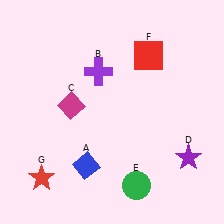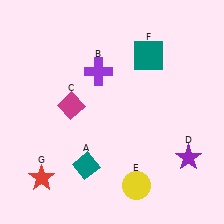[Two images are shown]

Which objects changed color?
A changed from blue to teal. E changed from green to yellow. F changed from red to teal.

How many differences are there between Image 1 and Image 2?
There are 3 differences between the two images.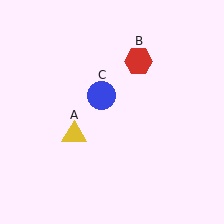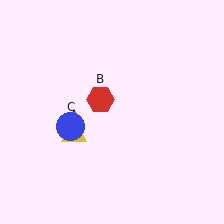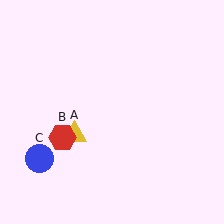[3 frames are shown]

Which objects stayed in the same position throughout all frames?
Yellow triangle (object A) remained stationary.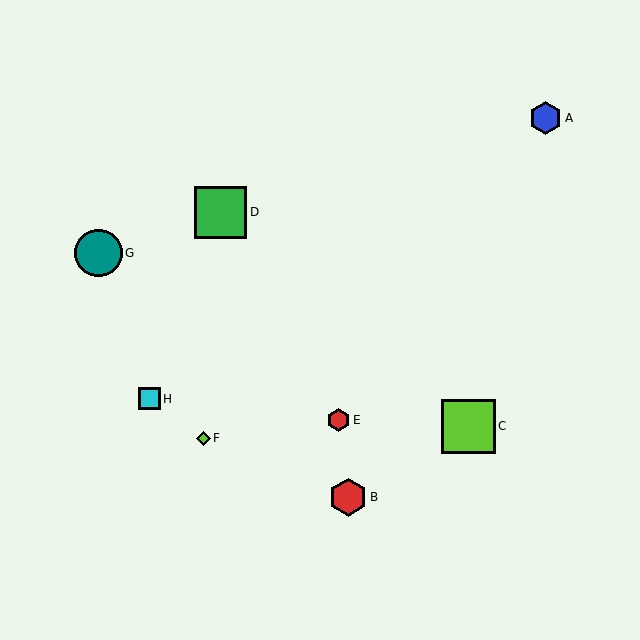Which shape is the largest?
The lime square (labeled C) is the largest.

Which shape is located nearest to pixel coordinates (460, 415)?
The lime square (labeled C) at (468, 426) is nearest to that location.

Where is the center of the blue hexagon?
The center of the blue hexagon is at (546, 118).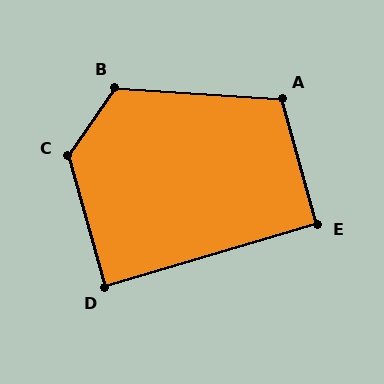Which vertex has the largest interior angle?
C, at approximately 129 degrees.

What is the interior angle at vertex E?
Approximately 91 degrees (approximately right).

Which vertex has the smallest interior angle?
D, at approximately 89 degrees.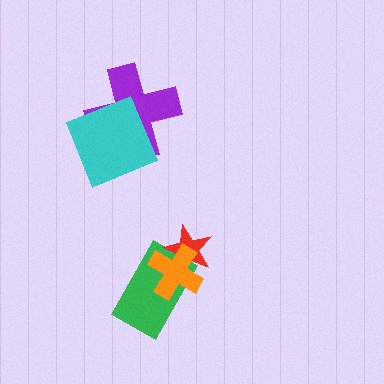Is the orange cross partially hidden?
No, no other shape covers it.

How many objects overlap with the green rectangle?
2 objects overlap with the green rectangle.